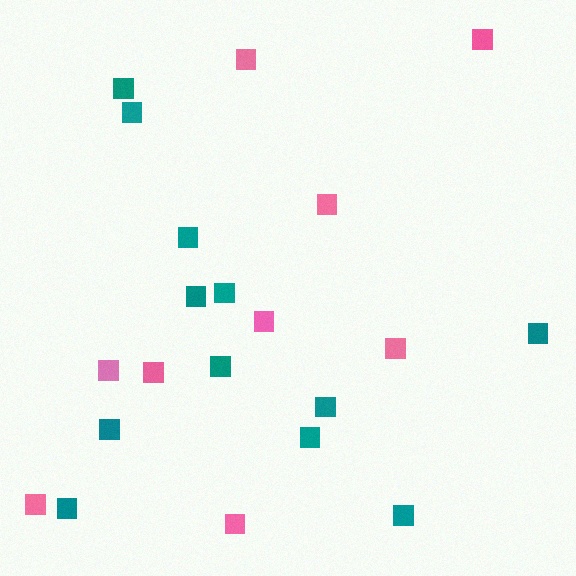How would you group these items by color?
There are 2 groups: one group of teal squares (12) and one group of pink squares (9).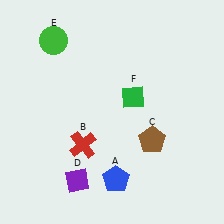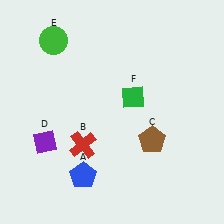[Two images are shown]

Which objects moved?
The objects that moved are: the blue pentagon (A), the purple diamond (D).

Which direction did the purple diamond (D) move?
The purple diamond (D) moved up.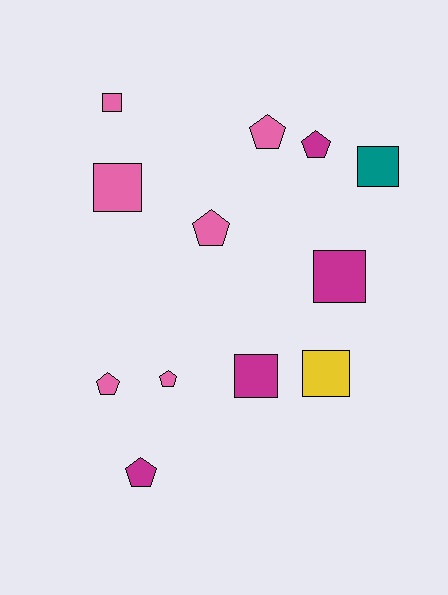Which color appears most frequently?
Pink, with 6 objects.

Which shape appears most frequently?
Square, with 6 objects.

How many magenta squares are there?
There are 2 magenta squares.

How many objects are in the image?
There are 12 objects.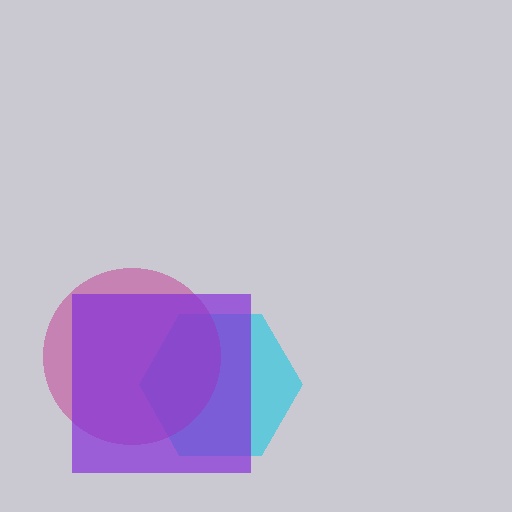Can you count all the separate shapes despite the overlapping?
Yes, there are 3 separate shapes.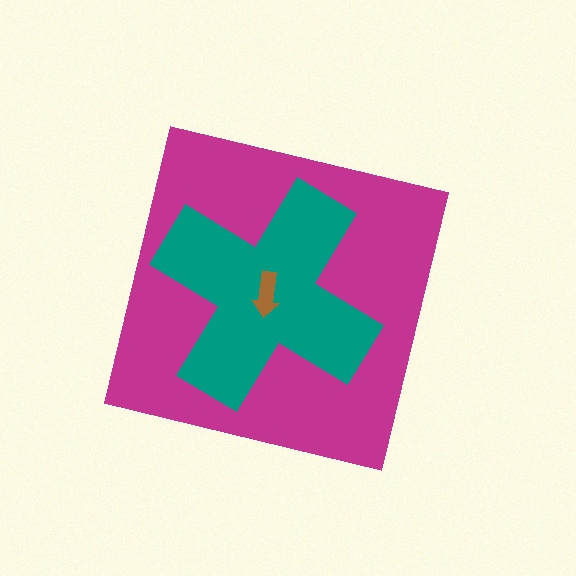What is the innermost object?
The brown arrow.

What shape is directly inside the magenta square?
The teal cross.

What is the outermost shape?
The magenta square.